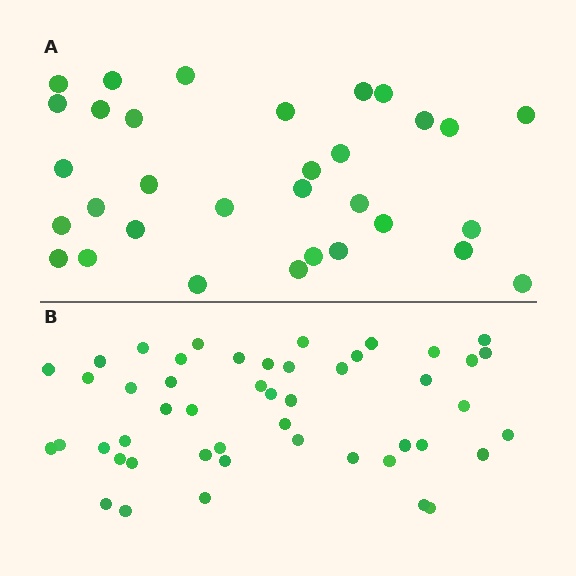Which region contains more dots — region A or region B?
Region B (the bottom region) has more dots.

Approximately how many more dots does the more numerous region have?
Region B has approximately 15 more dots than region A.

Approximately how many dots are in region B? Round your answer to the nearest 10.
About 50 dots. (The exact count is 48, which rounds to 50.)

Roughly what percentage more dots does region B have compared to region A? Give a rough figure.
About 50% more.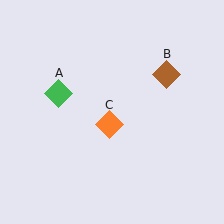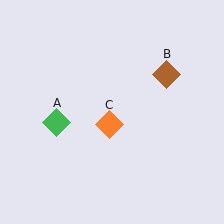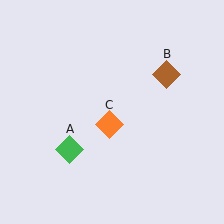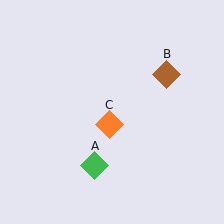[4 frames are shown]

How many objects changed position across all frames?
1 object changed position: green diamond (object A).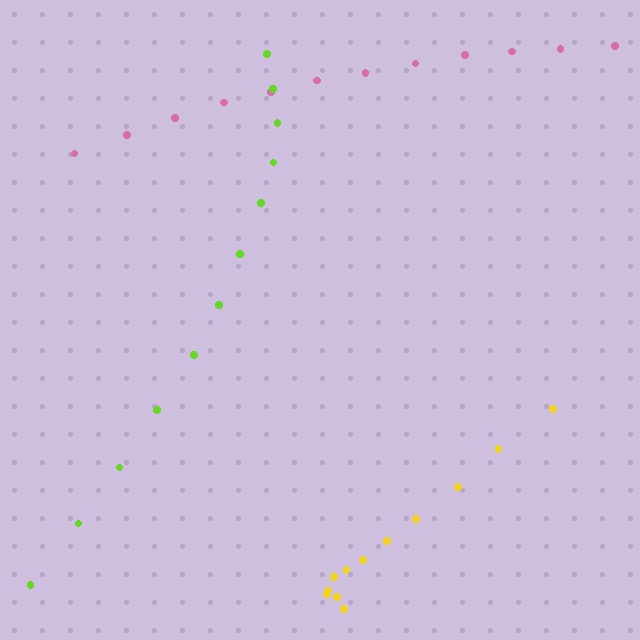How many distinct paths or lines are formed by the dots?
There are 3 distinct paths.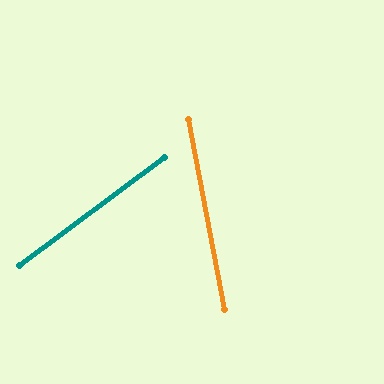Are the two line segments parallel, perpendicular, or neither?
Neither parallel nor perpendicular — they differ by about 64°.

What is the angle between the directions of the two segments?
Approximately 64 degrees.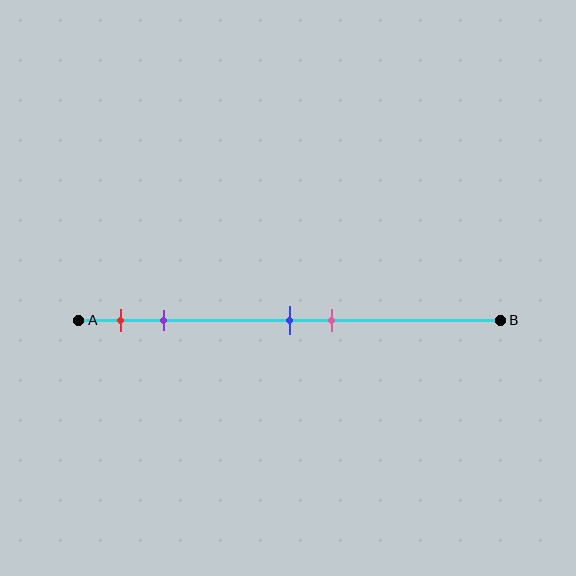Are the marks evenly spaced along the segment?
No, the marks are not evenly spaced.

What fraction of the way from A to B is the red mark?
The red mark is approximately 10% (0.1) of the way from A to B.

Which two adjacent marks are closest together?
The blue and pink marks are the closest adjacent pair.